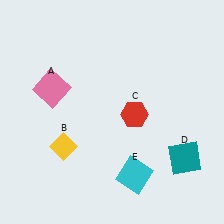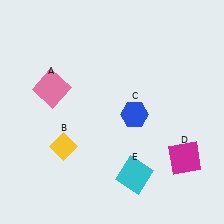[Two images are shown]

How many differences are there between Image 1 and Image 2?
There are 2 differences between the two images.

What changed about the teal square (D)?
In Image 1, D is teal. In Image 2, it changed to magenta.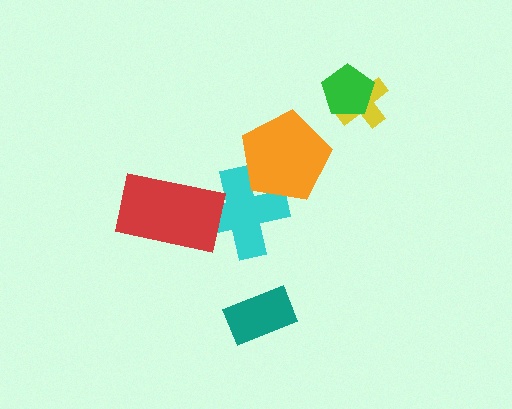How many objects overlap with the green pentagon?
1 object overlaps with the green pentagon.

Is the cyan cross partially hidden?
Yes, it is partially covered by another shape.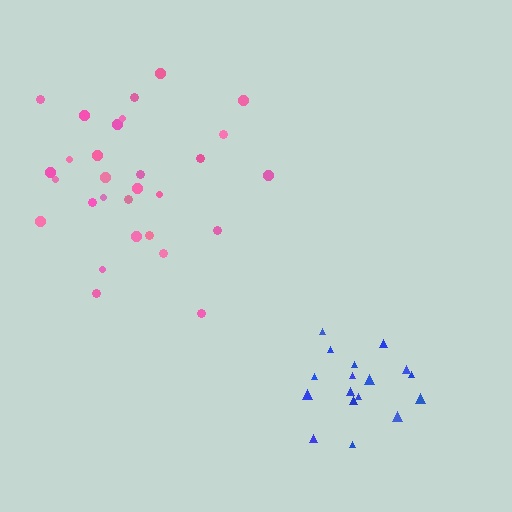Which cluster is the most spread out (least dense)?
Pink.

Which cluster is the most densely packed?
Blue.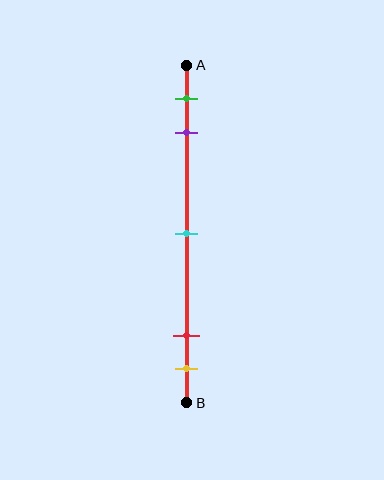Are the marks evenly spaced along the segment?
No, the marks are not evenly spaced.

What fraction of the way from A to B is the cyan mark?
The cyan mark is approximately 50% (0.5) of the way from A to B.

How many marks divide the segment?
There are 5 marks dividing the segment.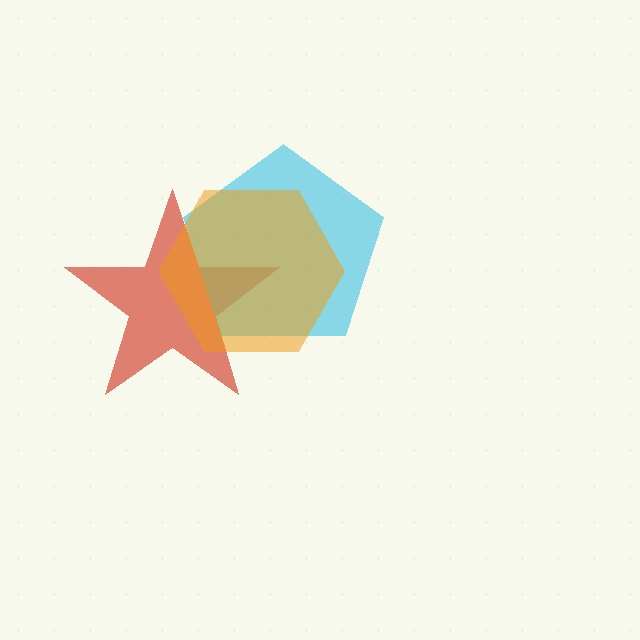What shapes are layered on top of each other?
The layered shapes are: a red star, a cyan pentagon, an orange hexagon.